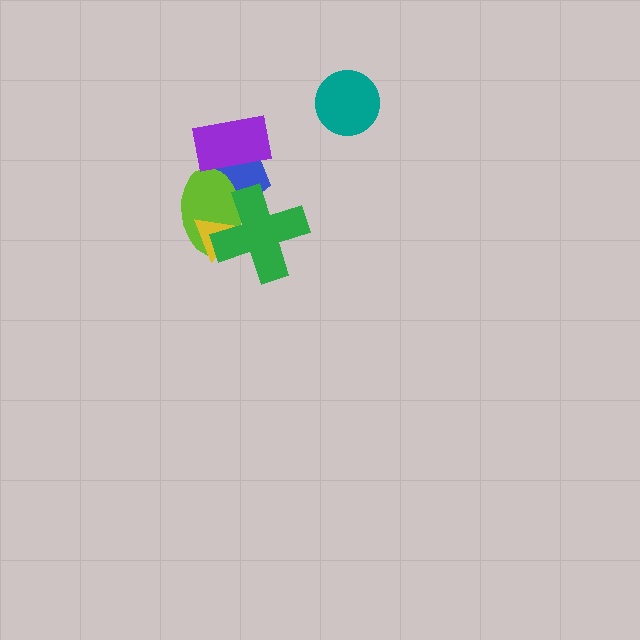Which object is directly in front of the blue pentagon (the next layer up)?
The lime ellipse is directly in front of the blue pentagon.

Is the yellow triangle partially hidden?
Yes, it is partially covered by another shape.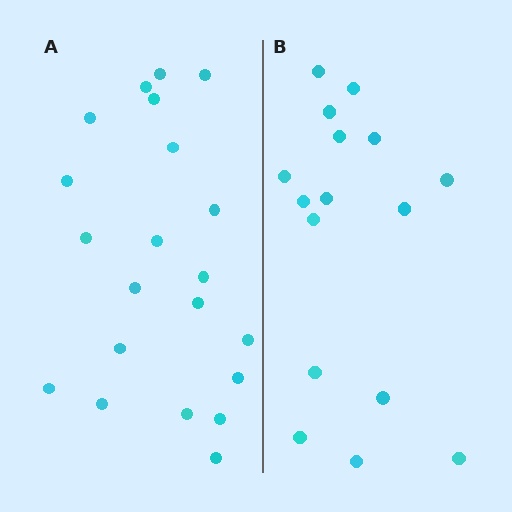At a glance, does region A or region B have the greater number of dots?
Region A (the left region) has more dots.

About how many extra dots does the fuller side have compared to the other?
Region A has about 5 more dots than region B.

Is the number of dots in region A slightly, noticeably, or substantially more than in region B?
Region A has noticeably more, but not dramatically so. The ratio is roughly 1.3 to 1.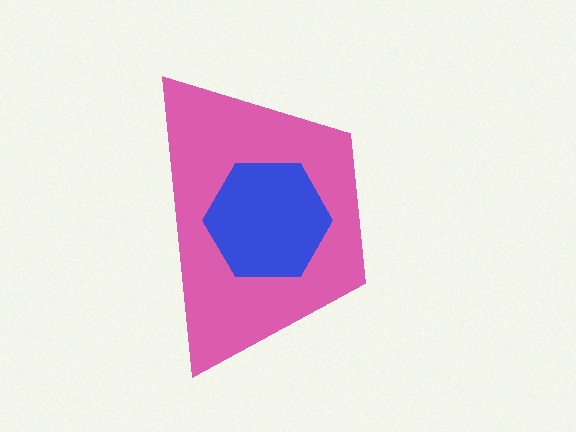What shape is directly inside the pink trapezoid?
The blue hexagon.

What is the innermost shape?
The blue hexagon.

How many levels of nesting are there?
2.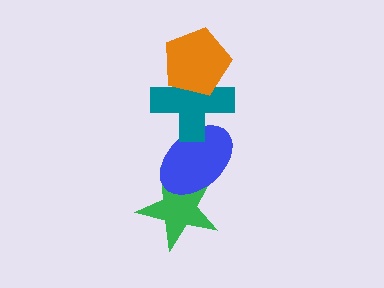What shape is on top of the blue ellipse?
The teal cross is on top of the blue ellipse.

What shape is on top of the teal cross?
The orange pentagon is on top of the teal cross.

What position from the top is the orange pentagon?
The orange pentagon is 1st from the top.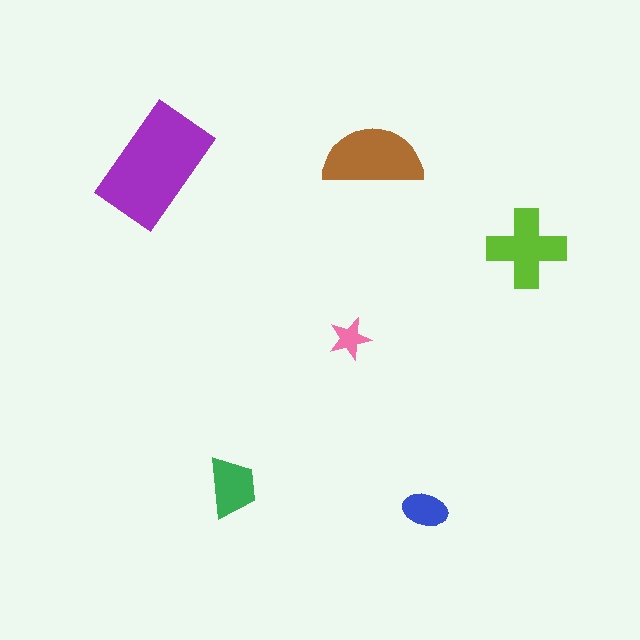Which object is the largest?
The purple rectangle.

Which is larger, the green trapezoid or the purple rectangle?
The purple rectangle.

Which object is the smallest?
The pink star.